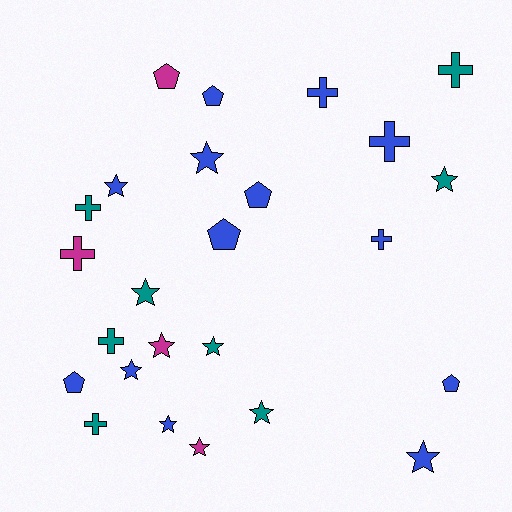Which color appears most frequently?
Blue, with 13 objects.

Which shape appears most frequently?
Star, with 11 objects.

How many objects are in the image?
There are 25 objects.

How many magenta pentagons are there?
There is 1 magenta pentagon.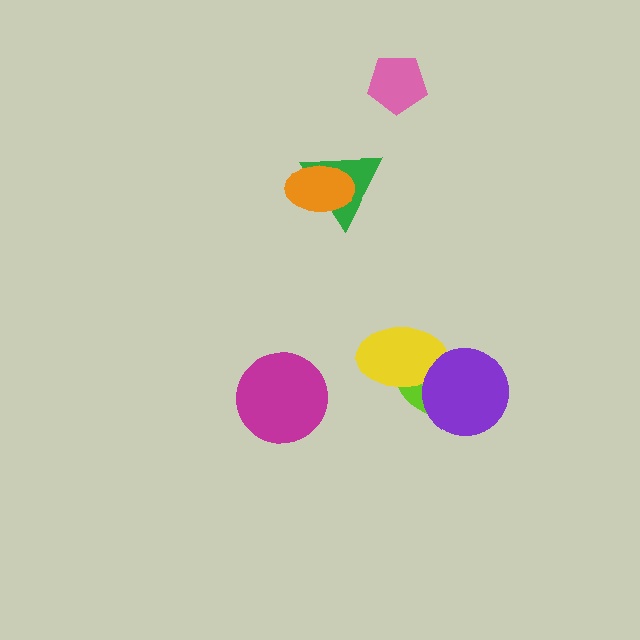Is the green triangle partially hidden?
Yes, it is partially covered by another shape.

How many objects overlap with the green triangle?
1 object overlaps with the green triangle.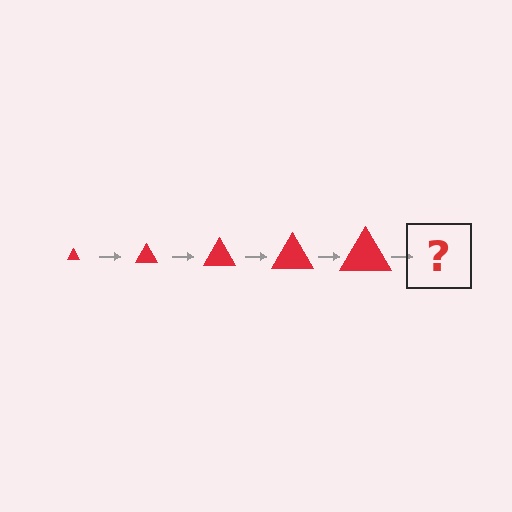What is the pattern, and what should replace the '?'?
The pattern is that the triangle gets progressively larger each step. The '?' should be a red triangle, larger than the previous one.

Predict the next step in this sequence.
The next step is a red triangle, larger than the previous one.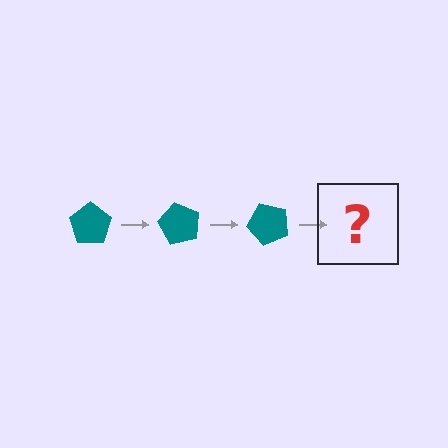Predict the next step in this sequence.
The next step is a teal pentagon rotated 180 degrees.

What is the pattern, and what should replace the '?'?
The pattern is that the pentagon rotates 60 degrees each step. The '?' should be a teal pentagon rotated 180 degrees.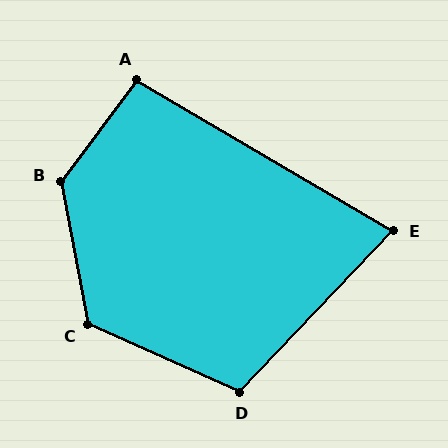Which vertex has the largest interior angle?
B, at approximately 132 degrees.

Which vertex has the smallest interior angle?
E, at approximately 77 degrees.